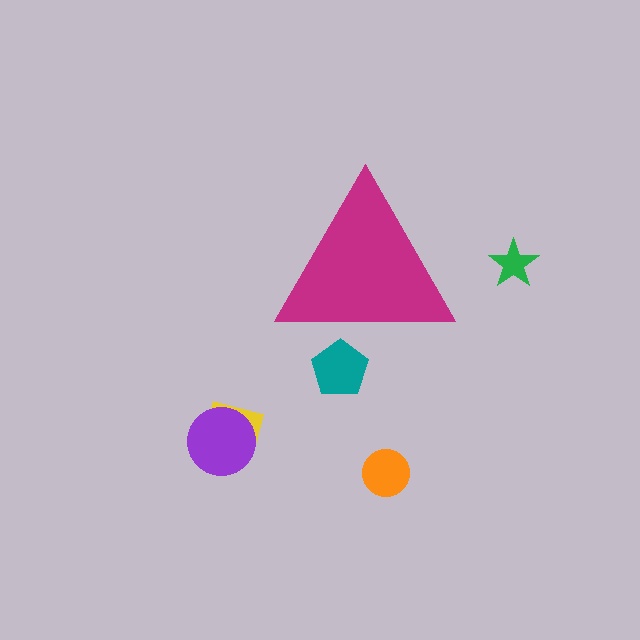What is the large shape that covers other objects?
A magenta triangle.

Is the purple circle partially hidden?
No, the purple circle is fully visible.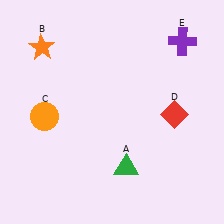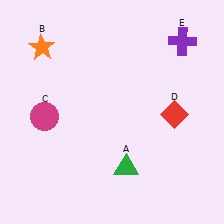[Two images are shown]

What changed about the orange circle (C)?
In Image 1, C is orange. In Image 2, it changed to magenta.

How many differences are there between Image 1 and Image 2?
There is 1 difference between the two images.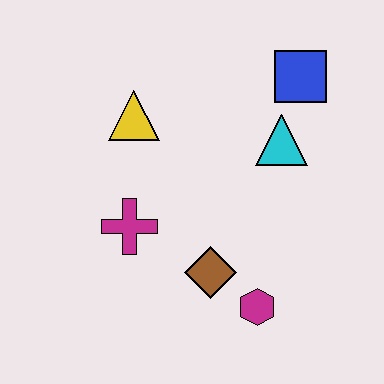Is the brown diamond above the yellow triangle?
No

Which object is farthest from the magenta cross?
The blue square is farthest from the magenta cross.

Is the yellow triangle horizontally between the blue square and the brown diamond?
No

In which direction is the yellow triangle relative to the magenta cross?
The yellow triangle is above the magenta cross.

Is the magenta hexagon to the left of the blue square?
Yes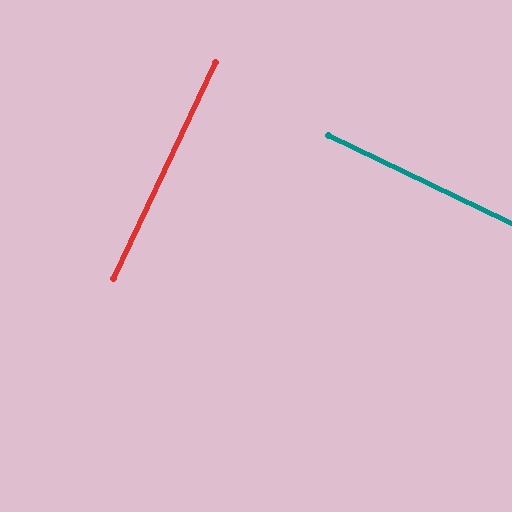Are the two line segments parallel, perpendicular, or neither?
Perpendicular — they meet at approximately 89°.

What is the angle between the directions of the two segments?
Approximately 89 degrees.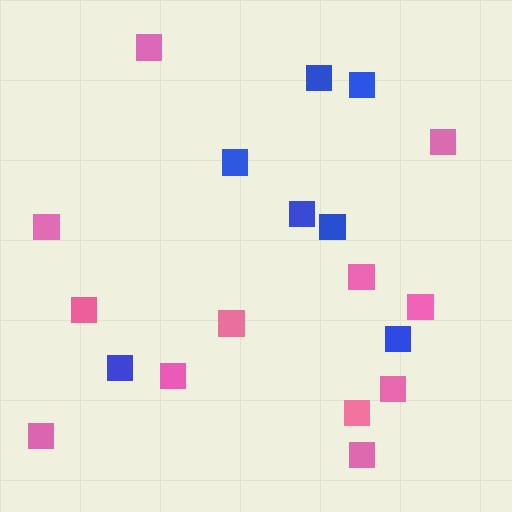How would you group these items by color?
There are 2 groups: one group of blue squares (7) and one group of pink squares (12).